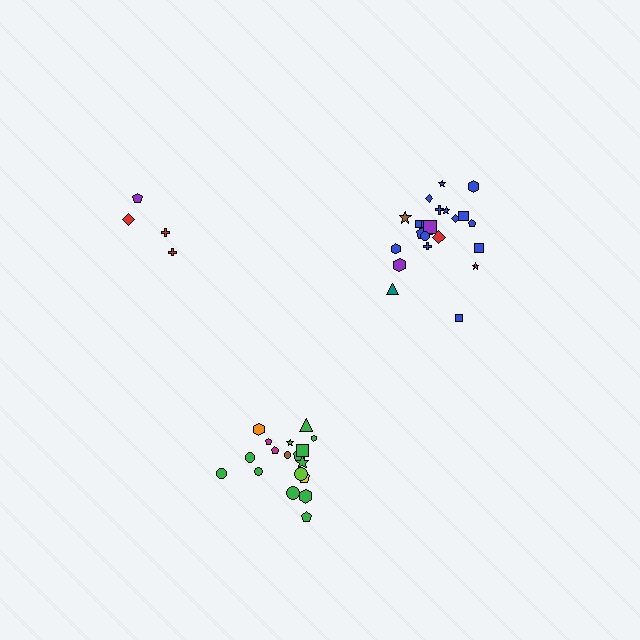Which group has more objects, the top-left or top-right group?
The top-right group.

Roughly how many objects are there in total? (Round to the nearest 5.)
Roughly 45 objects in total.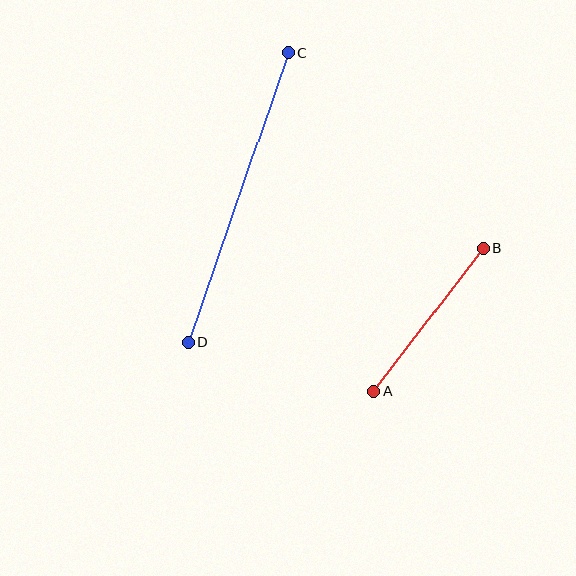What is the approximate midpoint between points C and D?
The midpoint is at approximately (238, 197) pixels.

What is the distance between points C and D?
The distance is approximately 306 pixels.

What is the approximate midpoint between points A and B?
The midpoint is at approximately (428, 320) pixels.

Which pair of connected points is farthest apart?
Points C and D are farthest apart.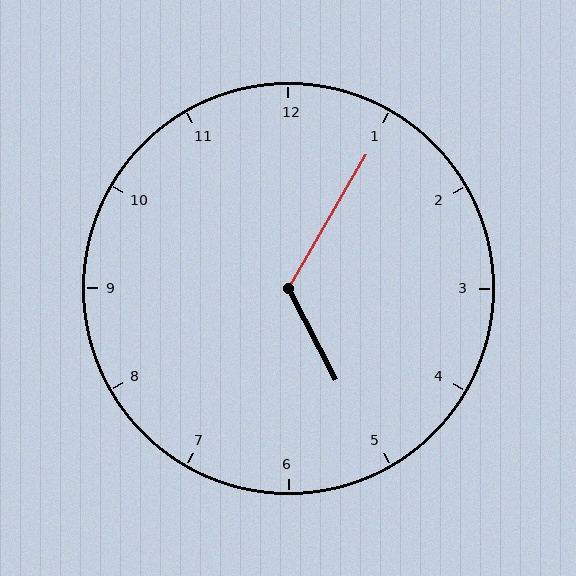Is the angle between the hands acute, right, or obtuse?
It is obtuse.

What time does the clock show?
5:05.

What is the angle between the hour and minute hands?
Approximately 122 degrees.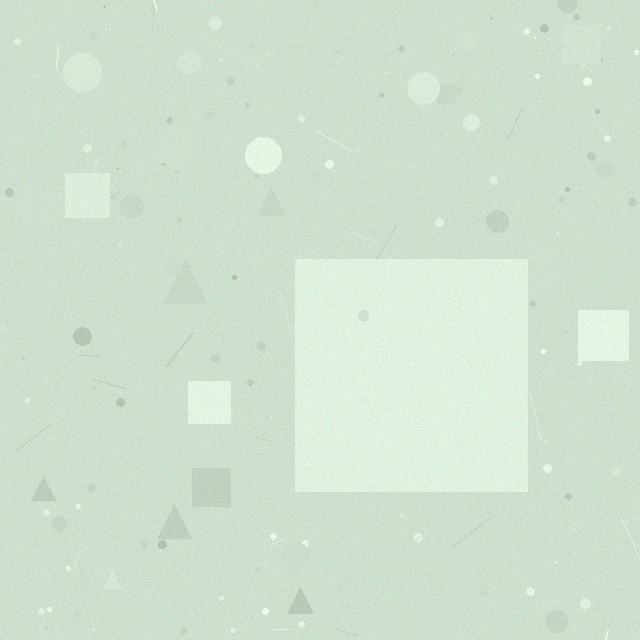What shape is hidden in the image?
A square is hidden in the image.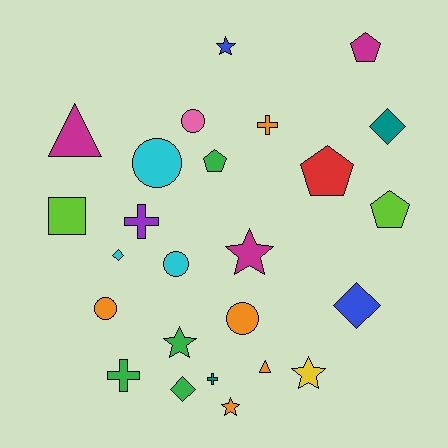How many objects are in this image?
There are 25 objects.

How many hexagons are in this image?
There are no hexagons.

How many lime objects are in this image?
There are 2 lime objects.